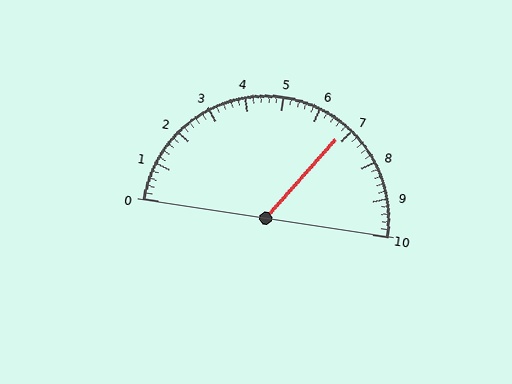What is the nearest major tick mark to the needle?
The nearest major tick mark is 7.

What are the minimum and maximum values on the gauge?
The gauge ranges from 0 to 10.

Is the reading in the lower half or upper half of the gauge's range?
The reading is in the upper half of the range (0 to 10).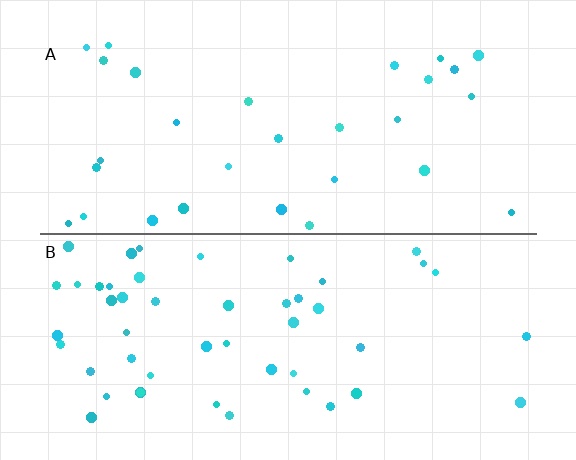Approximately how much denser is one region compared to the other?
Approximately 1.7× — region B over region A.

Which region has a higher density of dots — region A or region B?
B (the bottom).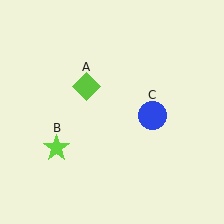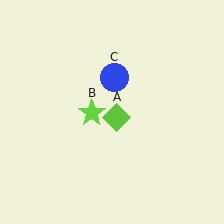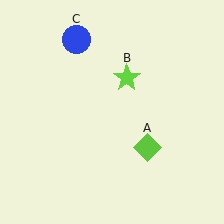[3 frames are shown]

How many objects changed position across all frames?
3 objects changed position: lime diamond (object A), lime star (object B), blue circle (object C).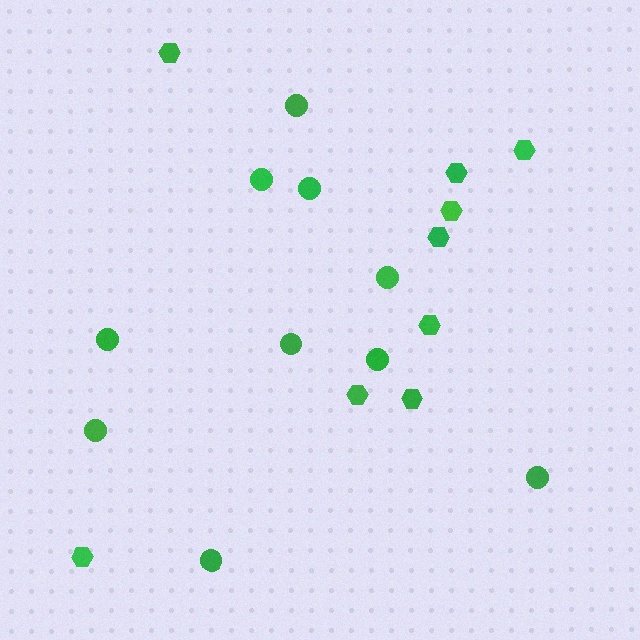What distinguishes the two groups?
There are 2 groups: one group of circles (10) and one group of hexagons (9).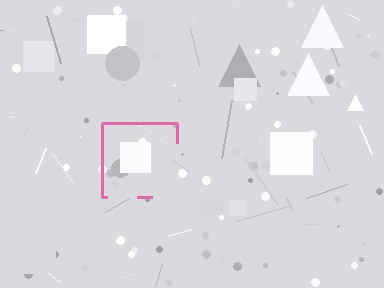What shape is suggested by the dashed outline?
The dashed outline suggests a square.